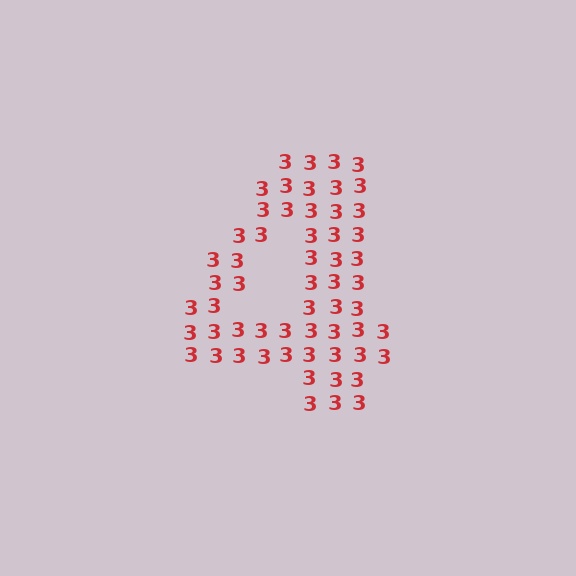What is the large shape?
The large shape is the digit 4.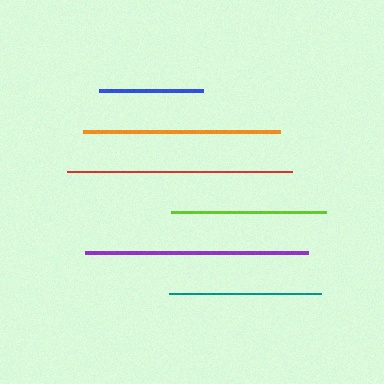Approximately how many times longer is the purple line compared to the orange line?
The purple line is approximately 1.1 times the length of the orange line.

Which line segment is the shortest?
The blue line is the shortest at approximately 104 pixels.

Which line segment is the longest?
The red line is the longest at approximately 226 pixels.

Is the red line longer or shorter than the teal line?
The red line is longer than the teal line.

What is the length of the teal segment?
The teal segment is approximately 152 pixels long.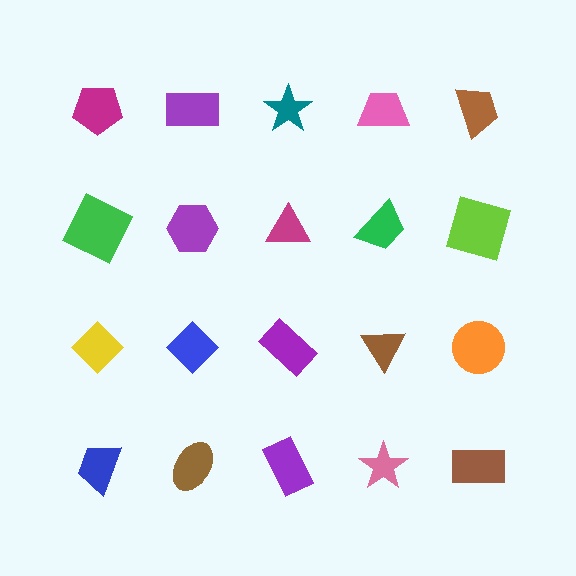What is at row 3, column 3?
A purple rectangle.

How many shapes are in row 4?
5 shapes.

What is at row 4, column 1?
A blue trapezoid.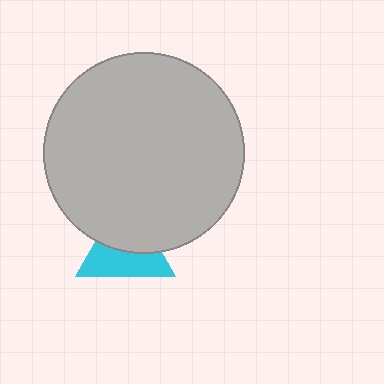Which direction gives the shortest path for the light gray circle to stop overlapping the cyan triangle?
Moving up gives the shortest separation.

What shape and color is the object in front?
The object in front is a light gray circle.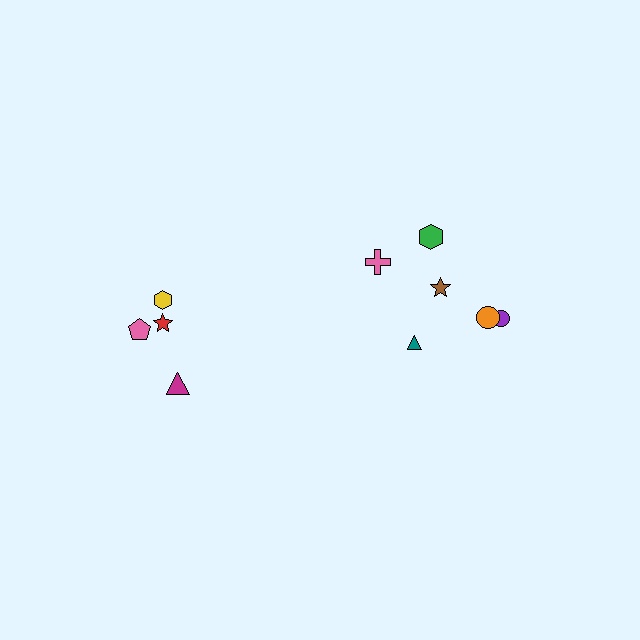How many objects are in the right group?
There are 6 objects.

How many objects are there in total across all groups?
There are 10 objects.